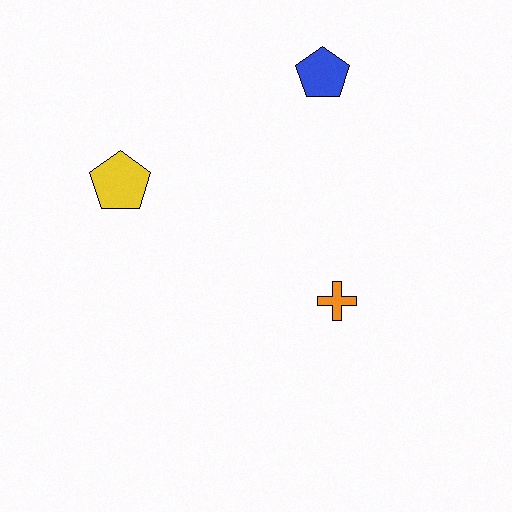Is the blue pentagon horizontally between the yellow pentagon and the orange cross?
Yes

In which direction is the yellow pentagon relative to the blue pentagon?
The yellow pentagon is to the left of the blue pentagon.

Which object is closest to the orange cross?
The blue pentagon is closest to the orange cross.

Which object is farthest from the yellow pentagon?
The orange cross is farthest from the yellow pentagon.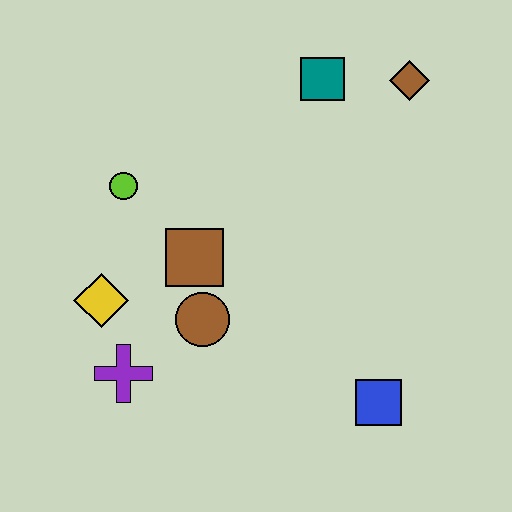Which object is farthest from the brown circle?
The brown diamond is farthest from the brown circle.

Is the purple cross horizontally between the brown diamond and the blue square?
No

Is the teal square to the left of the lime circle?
No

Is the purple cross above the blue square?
Yes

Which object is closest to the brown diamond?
The teal square is closest to the brown diamond.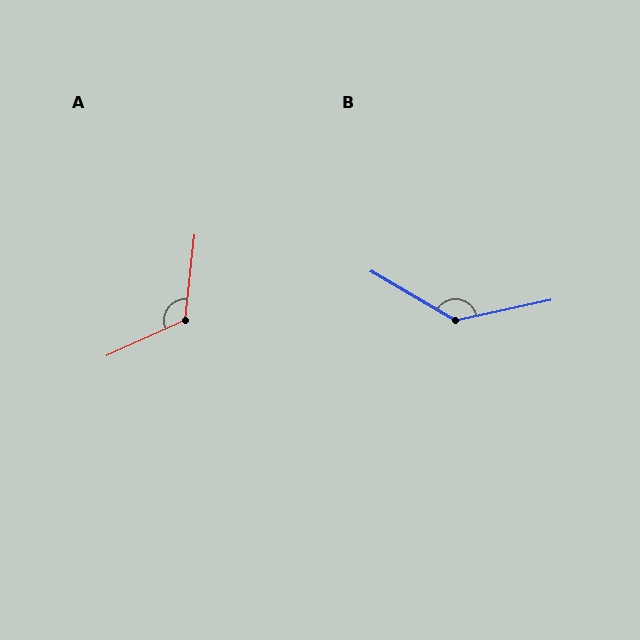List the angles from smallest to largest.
A (121°), B (138°).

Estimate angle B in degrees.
Approximately 138 degrees.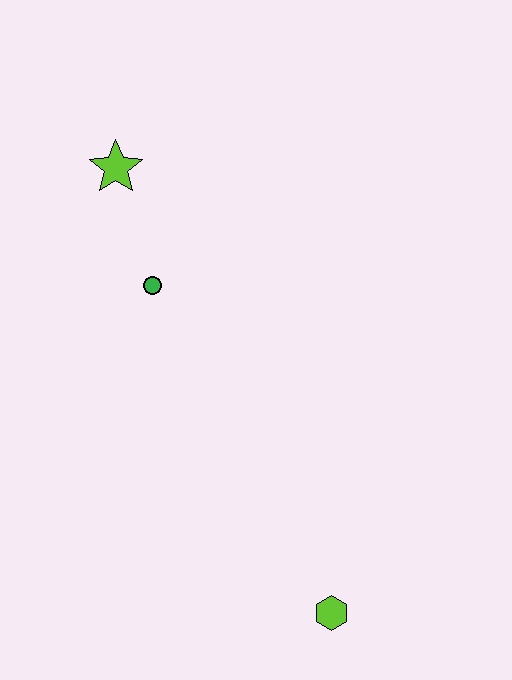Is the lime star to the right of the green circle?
No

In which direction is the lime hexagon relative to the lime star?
The lime hexagon is below the lime star.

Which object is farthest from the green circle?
The lime hexagon is farthest from the green circle.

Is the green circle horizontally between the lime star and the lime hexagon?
Yes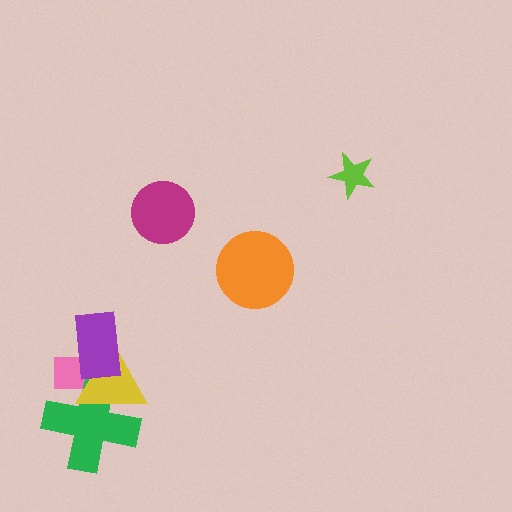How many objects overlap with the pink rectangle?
3 objects overlap with the pink rectangle.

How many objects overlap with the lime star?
0 objects overlap with the lime star.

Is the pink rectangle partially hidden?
Yes, it is partially covered by another shape.